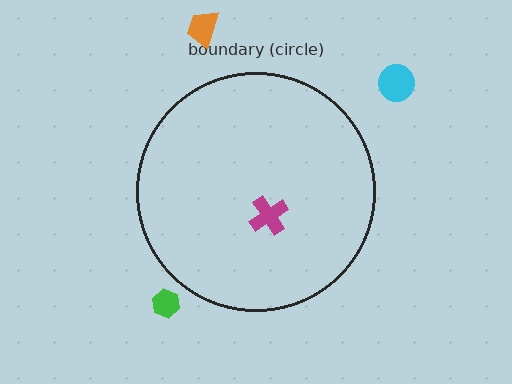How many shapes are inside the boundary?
1 inside, 3 outside.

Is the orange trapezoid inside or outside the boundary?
Outside.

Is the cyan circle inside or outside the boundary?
Outside.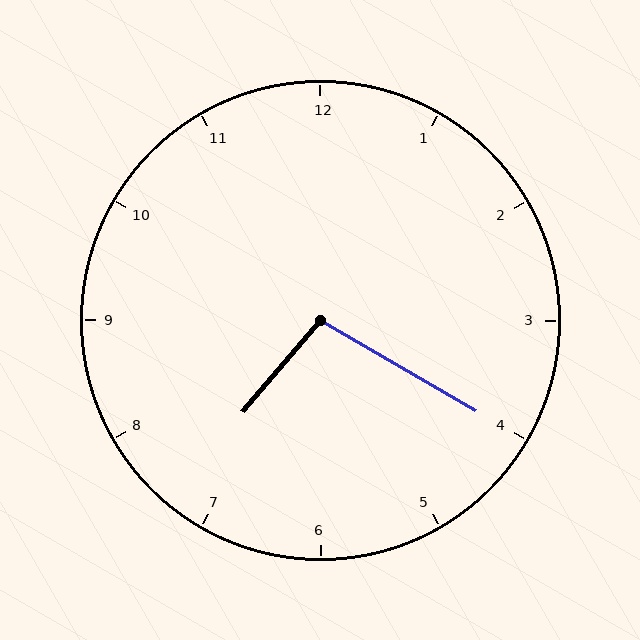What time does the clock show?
7:20.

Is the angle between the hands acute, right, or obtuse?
It is obtuse.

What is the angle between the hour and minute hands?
Approximately 100 degrees.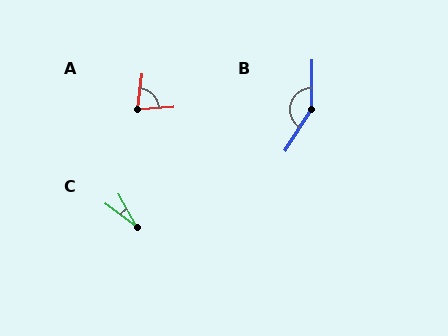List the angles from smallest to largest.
C (25°), A (78°), B (148°).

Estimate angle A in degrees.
Approximately 78 degrees.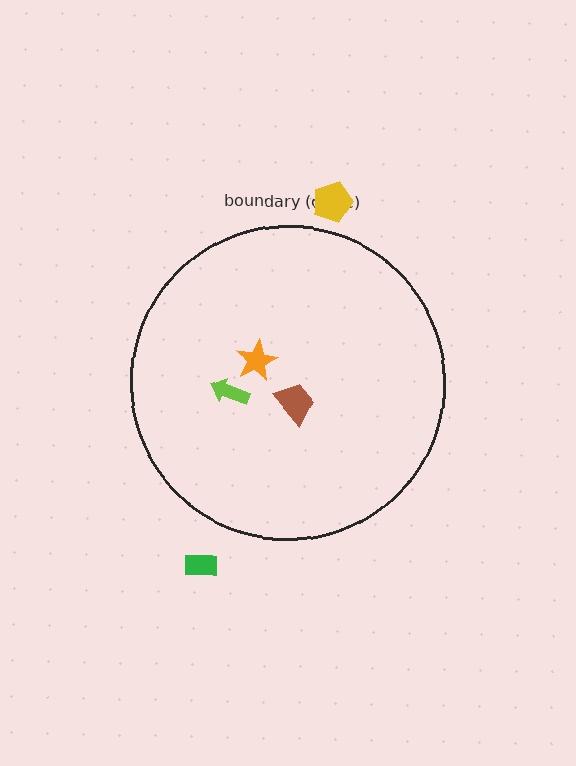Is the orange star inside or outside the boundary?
Inside.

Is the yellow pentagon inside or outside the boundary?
Outside.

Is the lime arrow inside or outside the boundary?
Inside.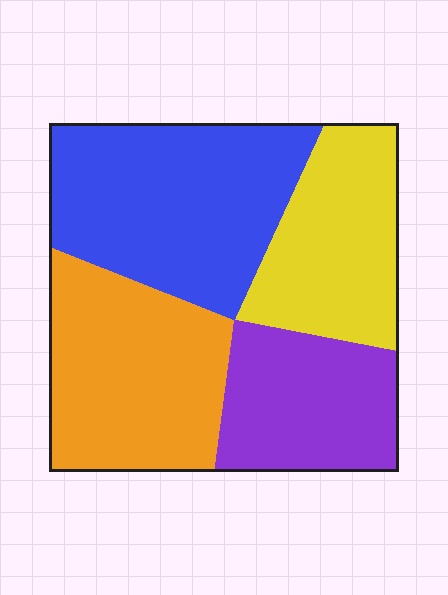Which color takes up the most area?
Blue, at roughly 30%.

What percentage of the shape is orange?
Orange covers roughly 25% of the shape.